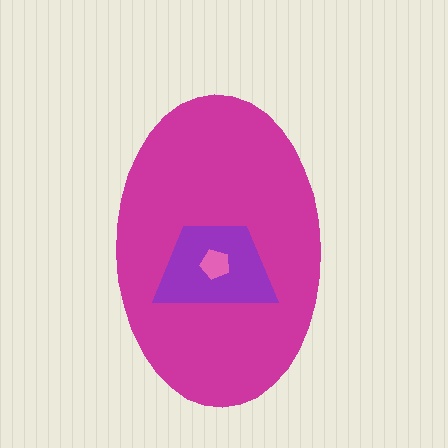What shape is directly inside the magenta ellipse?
The purple trapezoid.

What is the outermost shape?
The magenta ellipse.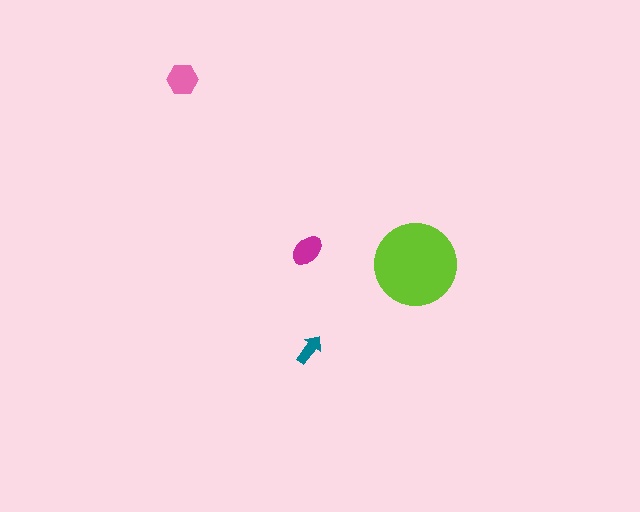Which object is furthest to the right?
The lime circle is rightmost.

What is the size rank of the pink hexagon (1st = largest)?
2nd.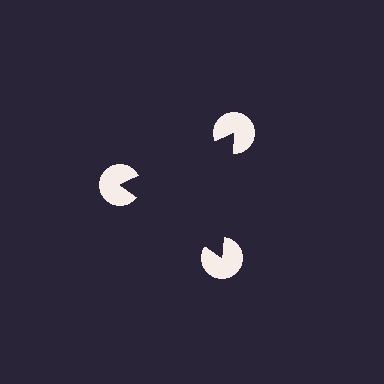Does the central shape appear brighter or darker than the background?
It typically appears slightly darker than the background, even though no actual brightness change is drawn.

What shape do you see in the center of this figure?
An illusory triangle — its edges are inferred from the aligned wedge cuts in the pac-man discs, not physically drawn.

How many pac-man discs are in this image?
There are 3 — one at each vertex of the illusory triangle.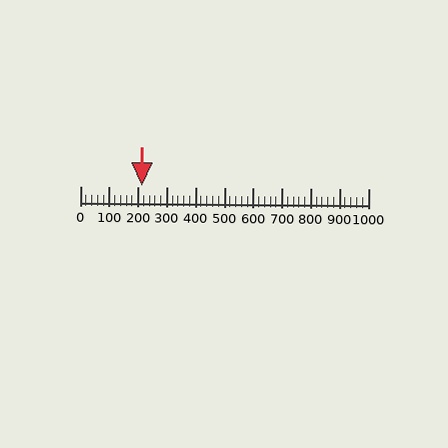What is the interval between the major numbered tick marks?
The major tick marks are spaced 100 units apart.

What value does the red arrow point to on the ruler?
The red arrow points to approximately 213.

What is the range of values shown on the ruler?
The ruler shows values from 0 to 1000.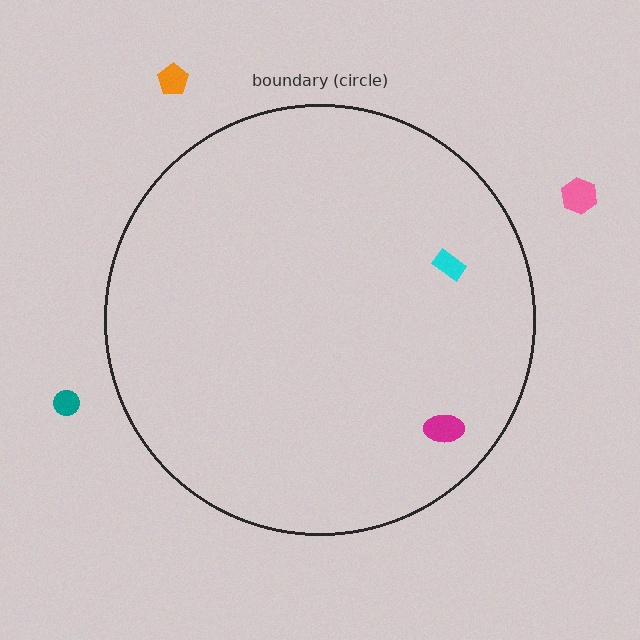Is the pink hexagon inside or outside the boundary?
Outside.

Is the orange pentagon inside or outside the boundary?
Outside.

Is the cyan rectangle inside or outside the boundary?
Inside.